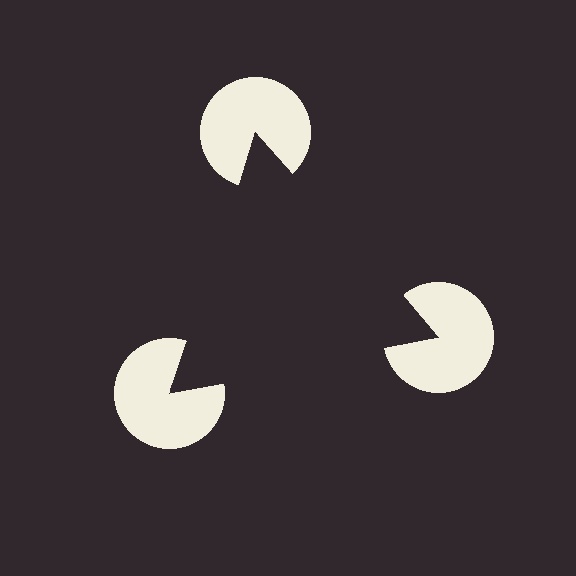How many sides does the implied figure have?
3 sides.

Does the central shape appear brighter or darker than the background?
It typically appears slightly darker than the background, even though no actual brightness change is drawn.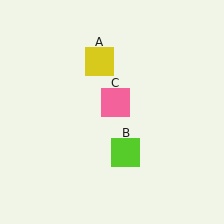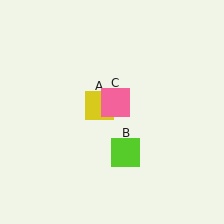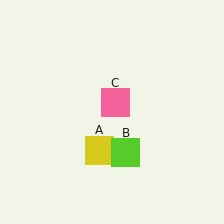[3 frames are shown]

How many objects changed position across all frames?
1 object changed position: yellow square (object A).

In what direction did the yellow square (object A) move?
The yellow square (object A) moved down.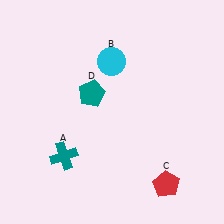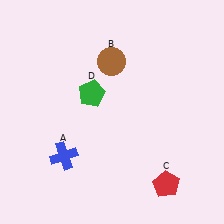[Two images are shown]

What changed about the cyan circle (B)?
In Image 1, B is cyan. In Image 2, it changed to brown.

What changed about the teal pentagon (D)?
In Image 1, D is teal. In Image 2, it changed to green.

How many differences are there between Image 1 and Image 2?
There are 3 differences between the two images.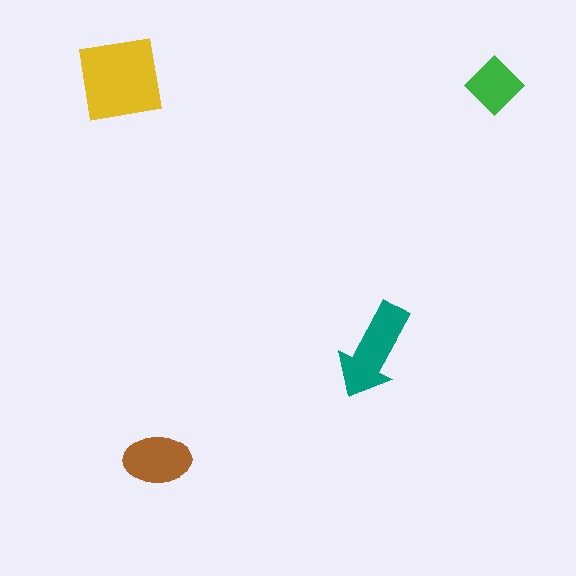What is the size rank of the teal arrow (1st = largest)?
2nd.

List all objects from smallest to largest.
The green diamond, the brown ellipse, the teal arrow, the yellow square.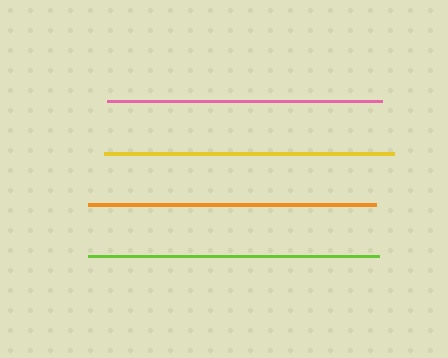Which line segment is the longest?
The lime line is the longest at approximately 291 pixels.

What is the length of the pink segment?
The pink segment is approximately 275 pixels long.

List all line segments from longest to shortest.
From longest to shortest: lime, yellow, orange, pink.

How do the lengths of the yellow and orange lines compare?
The yellow and orange lines are approximately the same length.